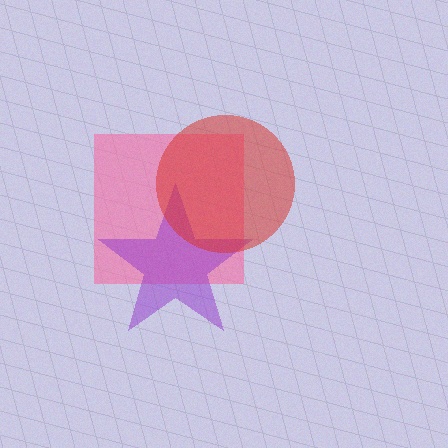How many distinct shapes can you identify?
There are 3 distinct shapes: a pink square, a purple star, a red circle.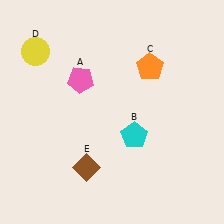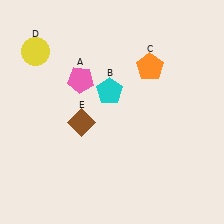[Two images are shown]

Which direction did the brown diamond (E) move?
The brown diamond (E) moved up.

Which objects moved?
The objects that moved are: the cyan pentagon (B), the brown diamond (E).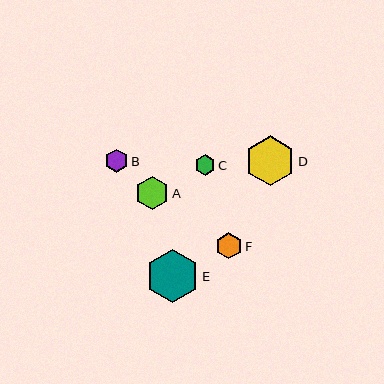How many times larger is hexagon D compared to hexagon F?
Hexagon D is approximately 1.9 times the size of hexagon F.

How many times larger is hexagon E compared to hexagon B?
Hexagon E is approximately 2.3 times the size of hexagon B.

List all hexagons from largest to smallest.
From largest to smallest: E, D, A, F, B, C.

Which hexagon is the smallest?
Hexagon C is the smallest with a size of approximately 21 pixels.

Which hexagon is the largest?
Hexagon E is the largest with a size of approximately 53 pixels.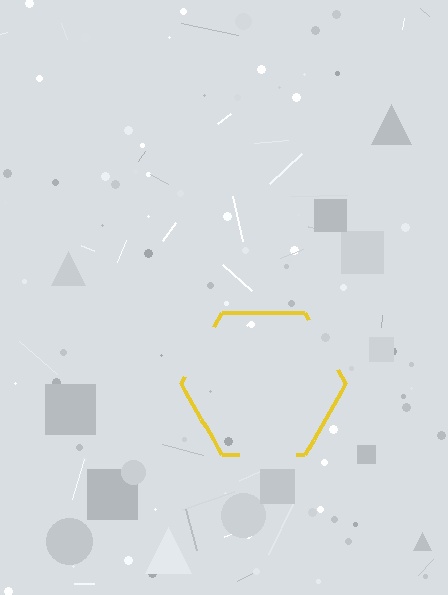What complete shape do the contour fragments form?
The contour fragments form a hexagon.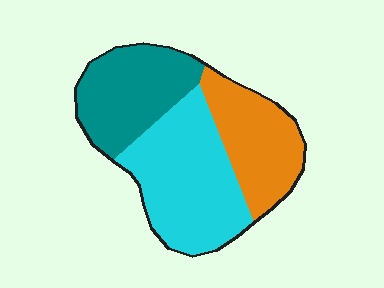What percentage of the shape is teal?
Teal takes up about one third (1/3) of the shape.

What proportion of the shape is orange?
Orange takes up about one quarter (1/4) of the shape.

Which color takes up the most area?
Cyan, at roughly 40%.